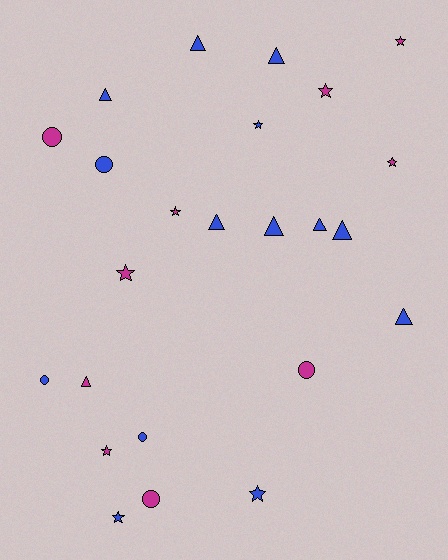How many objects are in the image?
There are 24 objects.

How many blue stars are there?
There are 3 blue stars.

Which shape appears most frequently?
Triangle, with 9 objects.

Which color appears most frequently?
Blue, with 14 objects.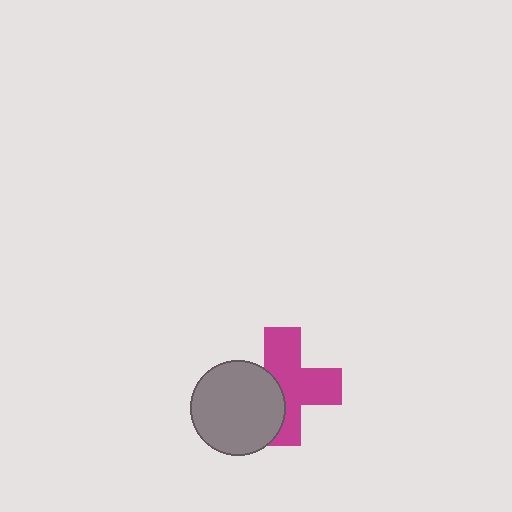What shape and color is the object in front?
The object in front is a gray circle.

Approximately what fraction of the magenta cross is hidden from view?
Roughly 37% of the magenta cross is hidden behind the gray circle.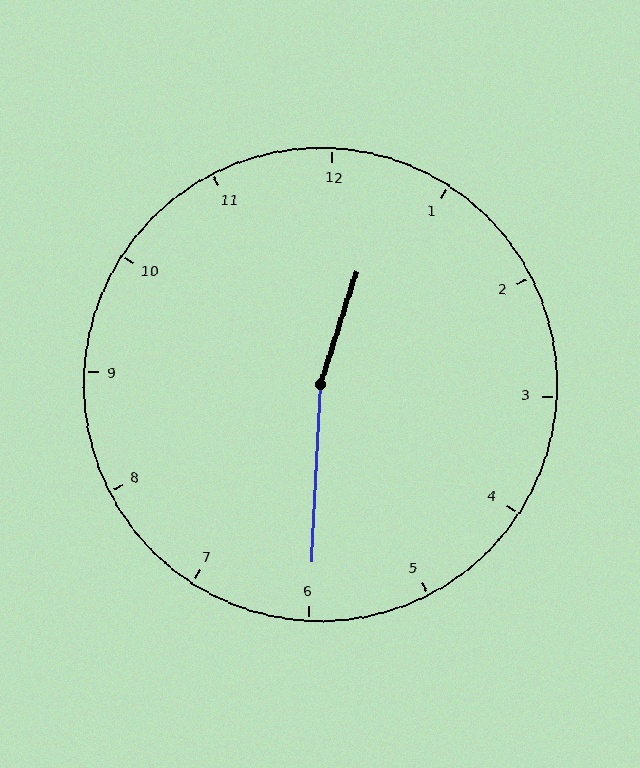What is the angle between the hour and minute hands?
Approximately 165 degrees.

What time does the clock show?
12:30.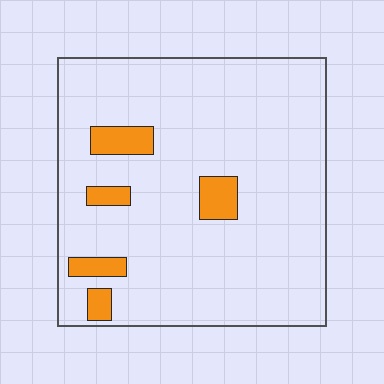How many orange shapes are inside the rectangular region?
5.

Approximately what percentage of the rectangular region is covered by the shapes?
Approximately 10%.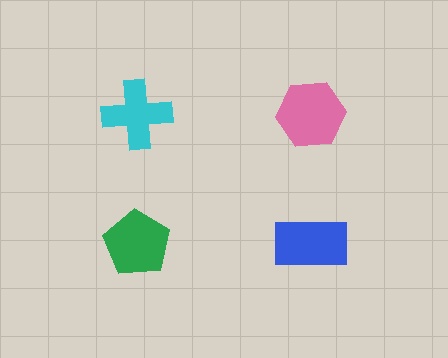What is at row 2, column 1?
A green pentagon.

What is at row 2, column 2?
A blue rectangle.